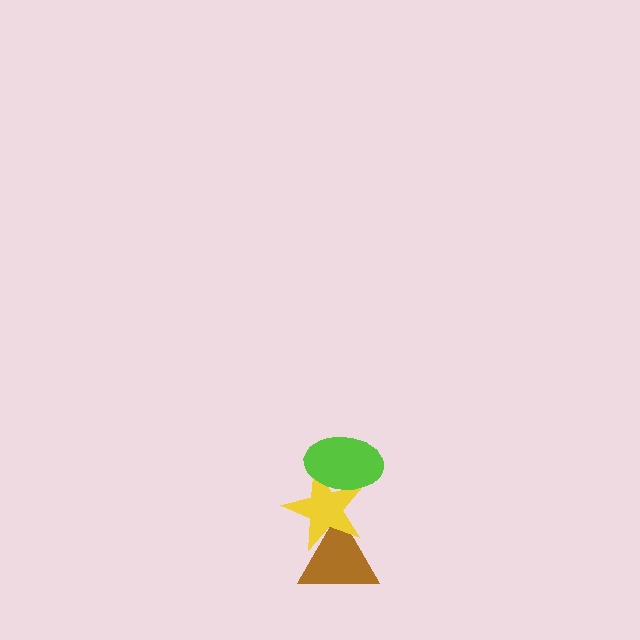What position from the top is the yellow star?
The yellow star is 2nd from the top.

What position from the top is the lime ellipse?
The lime ellipse is 1st from the top.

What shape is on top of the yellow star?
The lime ellipse is on top of the yellow star.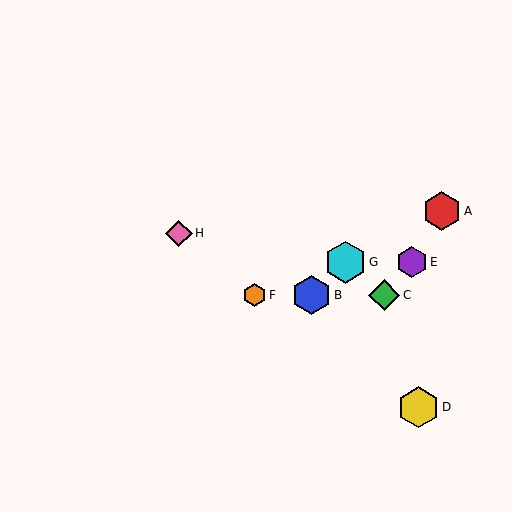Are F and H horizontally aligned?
No, F is at y≈295 and H is at y≈233.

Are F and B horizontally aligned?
Yes, both are at y≈295.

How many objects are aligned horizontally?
3 objects (B, C, F) are aligned horizontally.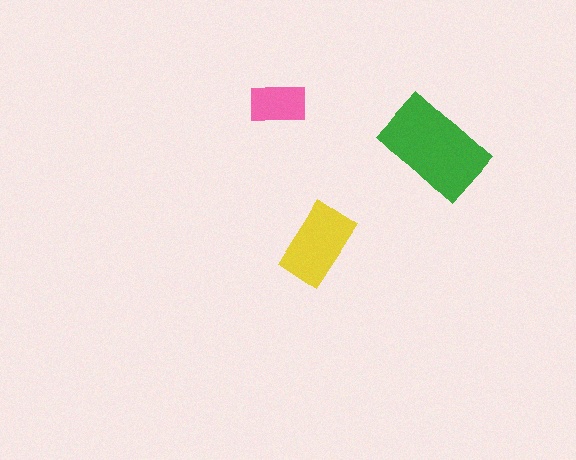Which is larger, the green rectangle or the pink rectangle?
The green one.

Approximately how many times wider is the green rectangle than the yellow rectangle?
About 1.5 times wider.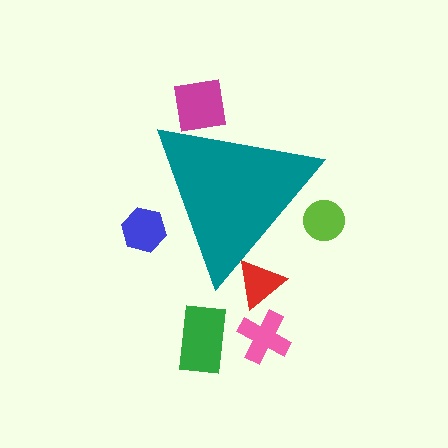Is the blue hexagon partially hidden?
Yes, the blue hexagon is partially hidden behind the teal triangle.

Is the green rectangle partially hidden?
No, the green rectangle is fully visible.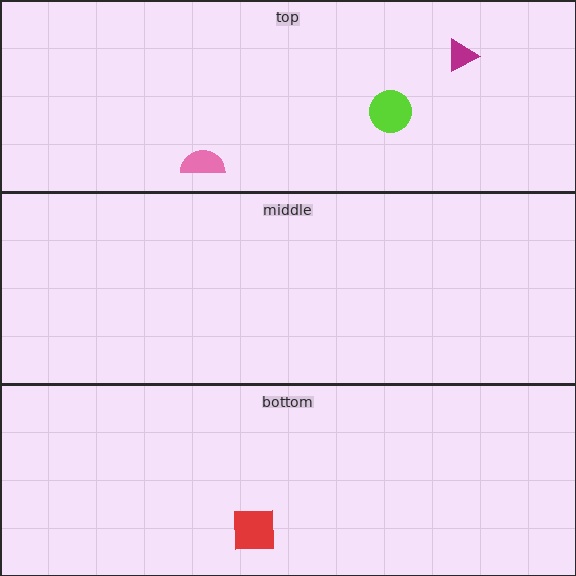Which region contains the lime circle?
The top region.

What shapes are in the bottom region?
The red square.